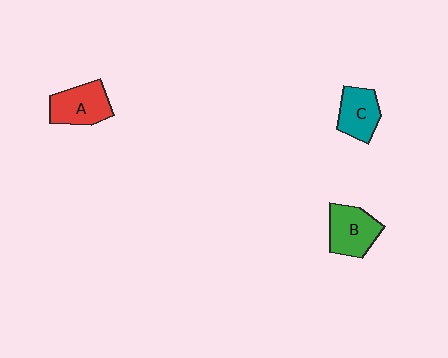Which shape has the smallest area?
Shape C (teal).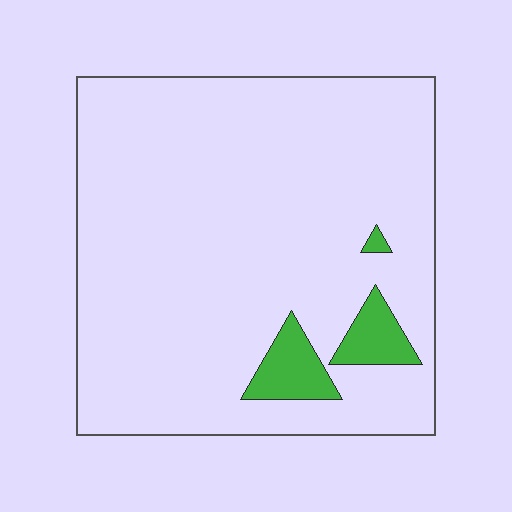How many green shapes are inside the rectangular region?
3.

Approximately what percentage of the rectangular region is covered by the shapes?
Approximately 5%.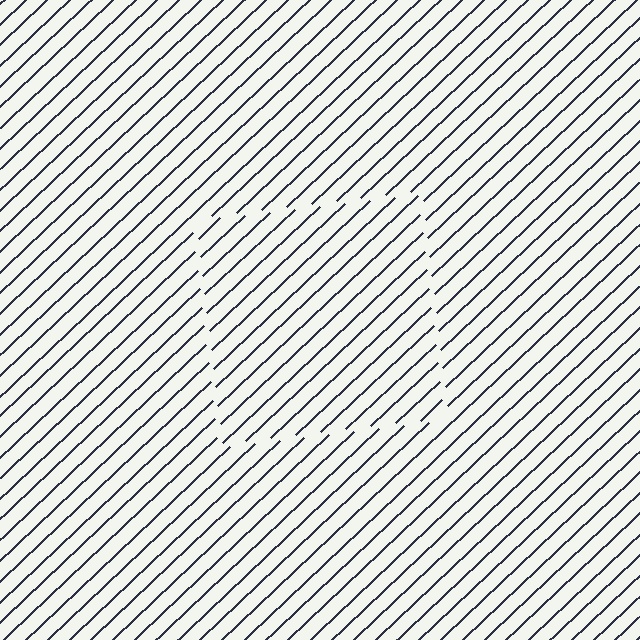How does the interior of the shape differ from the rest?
The interior of the shape contains the same grating, shifted by half a period — the contour is defined by the phase discontinuity where line-ends from the inner and outer gratings abut.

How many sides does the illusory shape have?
4 sides — the line-ends trace a square.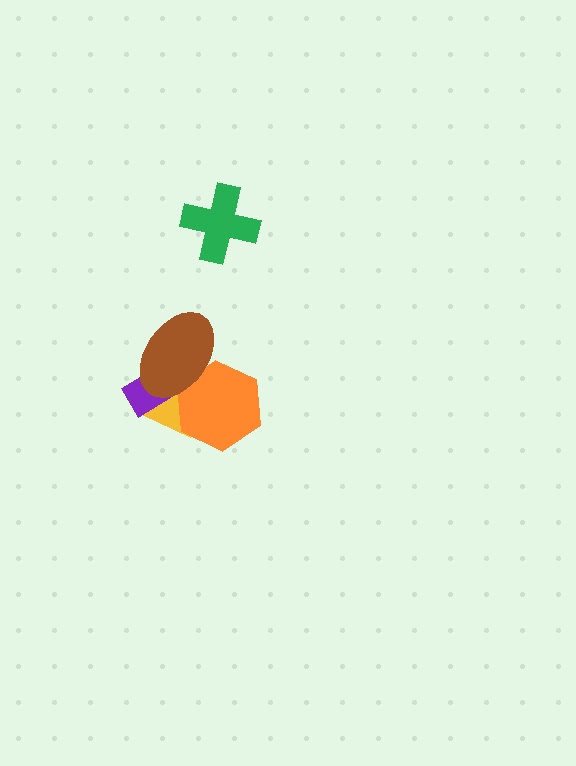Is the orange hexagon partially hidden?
Yes, it is partially covered by another shape.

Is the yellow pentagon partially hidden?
Yes, it is partially covered by another shape.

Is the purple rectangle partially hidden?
Yes, it is partially covered by another shape.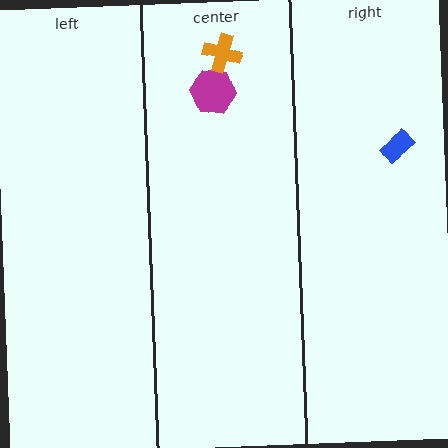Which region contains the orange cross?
The center region.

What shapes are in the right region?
The blue rectangle.